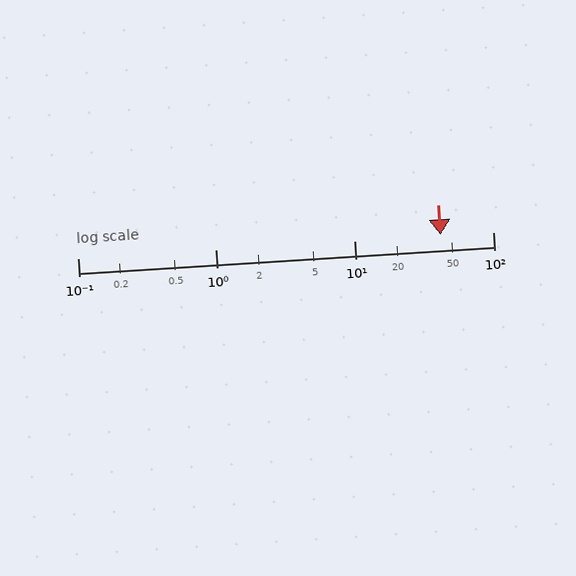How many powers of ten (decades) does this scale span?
The scale spans 3 decades, from 0.1 to 100.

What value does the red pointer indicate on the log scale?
The pointer indicates approximately 42.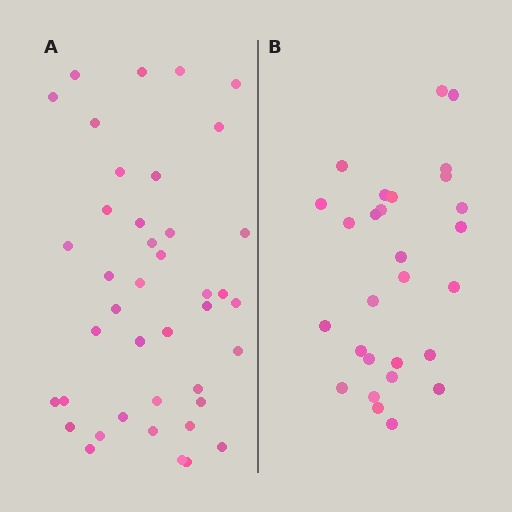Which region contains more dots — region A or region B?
Region A (the left region) has more dots.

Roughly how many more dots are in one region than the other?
Region A has approximately 15 more dots than region B.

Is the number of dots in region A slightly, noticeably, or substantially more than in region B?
Region A has substantially more. The ratio is roughly 1.5 to 1.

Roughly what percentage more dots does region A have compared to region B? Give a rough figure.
About 45% more.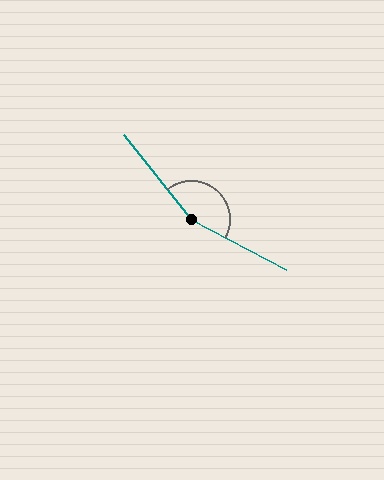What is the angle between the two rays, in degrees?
Approximately 156 degrees.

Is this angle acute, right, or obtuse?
It is obtuse.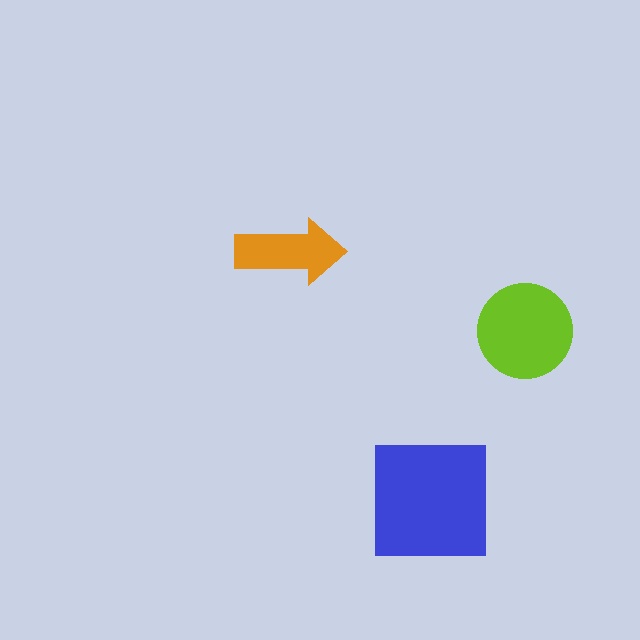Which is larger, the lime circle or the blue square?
The blue square.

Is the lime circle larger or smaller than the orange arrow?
Larger.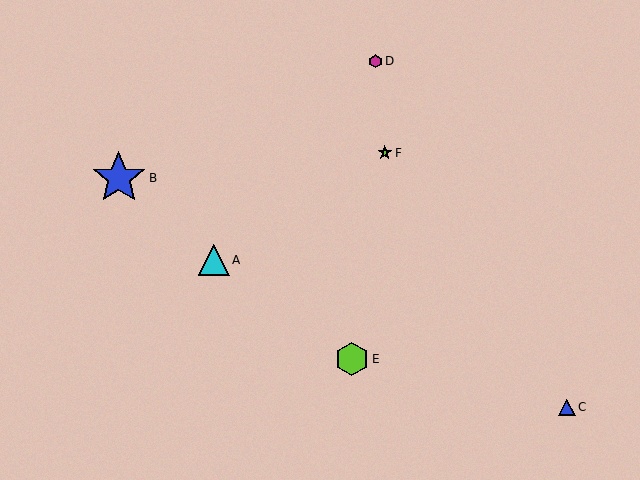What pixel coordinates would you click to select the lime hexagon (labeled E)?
Click at (352, 359) to select the lime hexagon E.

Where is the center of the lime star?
The center of the lime star is at (385, 153).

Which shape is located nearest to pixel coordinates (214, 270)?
The cyan triangle (labeled A) at (214, 260) is nearest to that location.